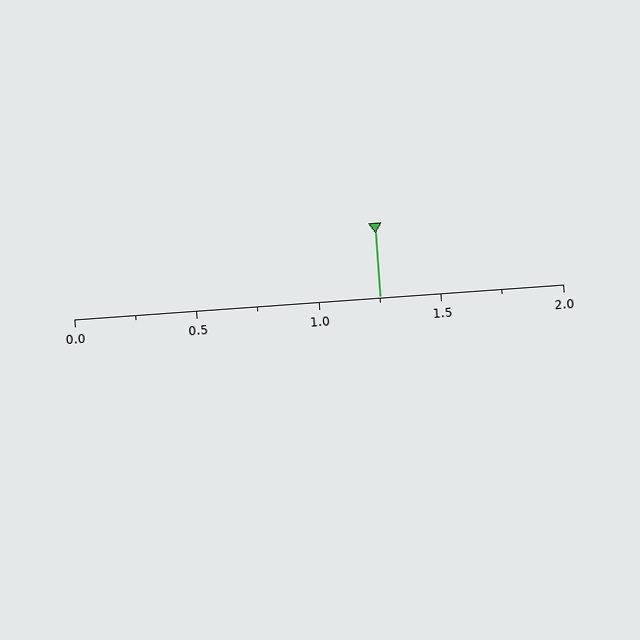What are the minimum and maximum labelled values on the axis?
The axis runs from 0.0 to 2.0.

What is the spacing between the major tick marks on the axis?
The major ticks are spaced 0.5 apart.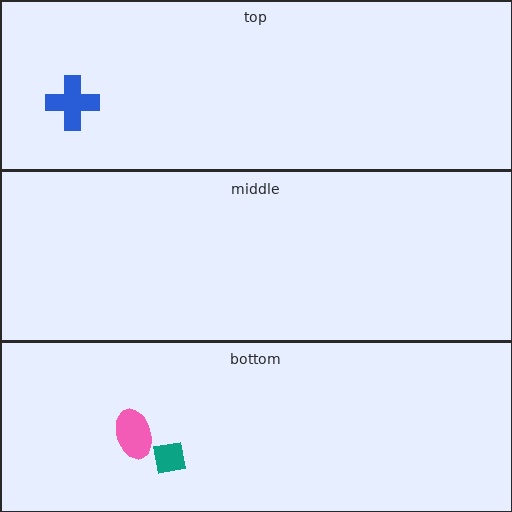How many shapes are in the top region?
1.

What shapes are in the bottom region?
The pink ellipse, the teal square.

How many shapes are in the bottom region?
2.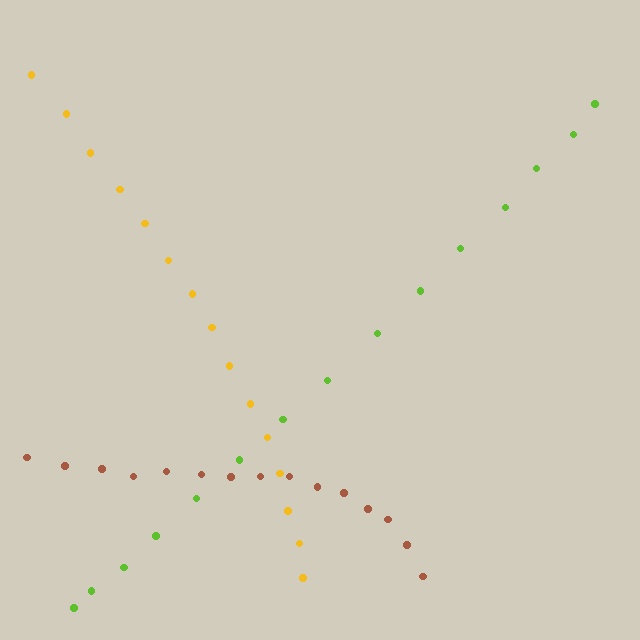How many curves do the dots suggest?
There are 3 distinct paths.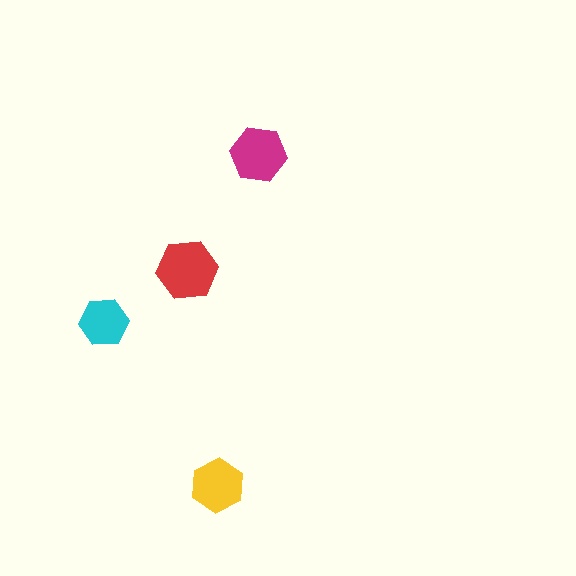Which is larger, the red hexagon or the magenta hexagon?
The red one.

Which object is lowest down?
The yellow hexagon is bottommost.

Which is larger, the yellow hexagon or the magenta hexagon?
The magenta one.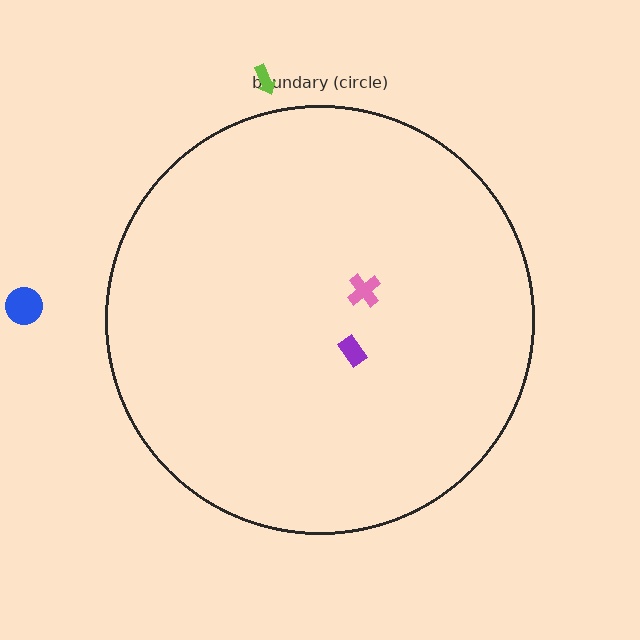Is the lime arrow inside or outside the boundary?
Outside.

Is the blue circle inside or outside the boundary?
Outside.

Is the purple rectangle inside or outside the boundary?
Inside.